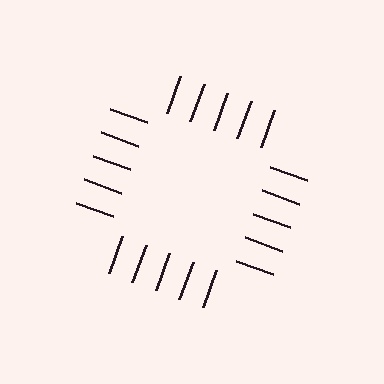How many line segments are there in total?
20 — 5 along each of the 4 edges.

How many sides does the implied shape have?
4 sides — the line-ends trace a square.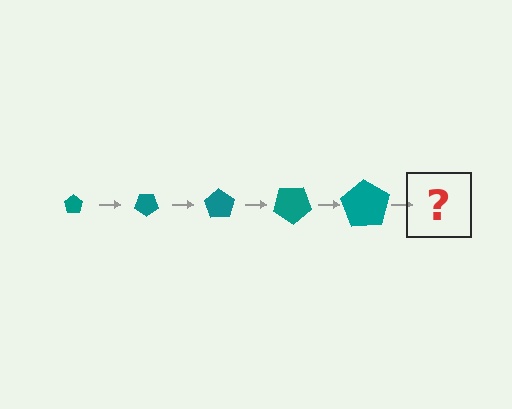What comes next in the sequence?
The next element should be a pentagon, larger than the previous one and rotated 175 degrees from the start.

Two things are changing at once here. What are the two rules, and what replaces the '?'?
The two rules are that the pentagon grows larger each step and it rotates 35 degrees each step. The '?' should be a pentagon, larger than the previous one and rotated 175 degrees from the start.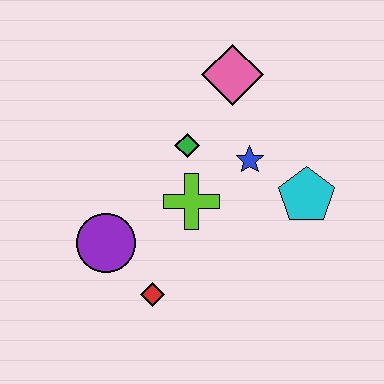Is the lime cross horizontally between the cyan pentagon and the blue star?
No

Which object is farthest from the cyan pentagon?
The purple circle is farthest from the cyan pentagon.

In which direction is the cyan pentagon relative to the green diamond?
The cyan pentagon is to the right of the green diamond.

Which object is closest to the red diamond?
The purple circle is closest to the red diamond.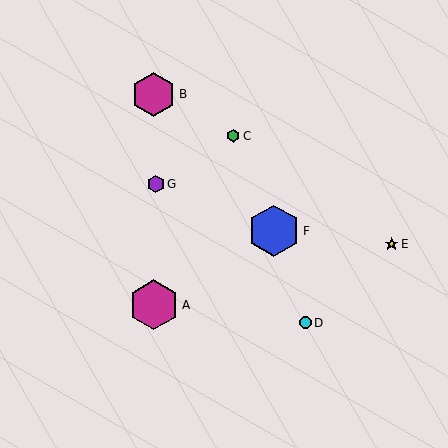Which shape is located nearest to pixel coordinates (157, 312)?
The magenta hexagon (labeled A) at (154, 305) is nearest to that location.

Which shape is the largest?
The blue hexagon (labeled F) is the largest.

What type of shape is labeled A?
Shape A is a magenta hexagon.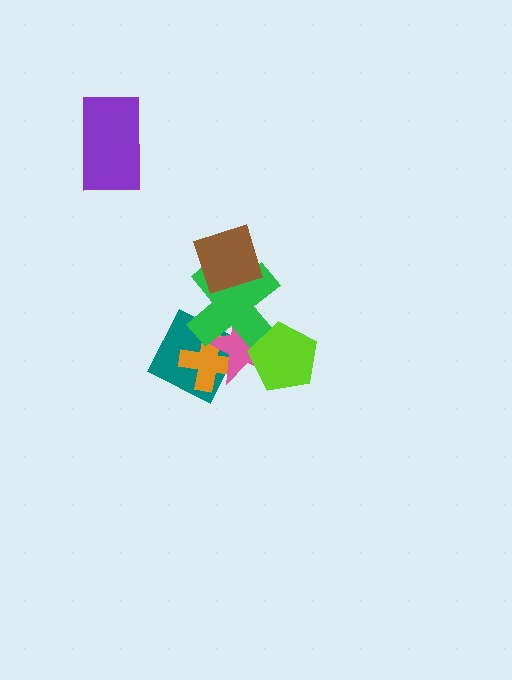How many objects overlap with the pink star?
4 objects overlap with the pink star.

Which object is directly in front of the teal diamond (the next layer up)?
The orange cross is directly in front of the teal diamond.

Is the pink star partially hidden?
Yes, it is partially covered by another shape.